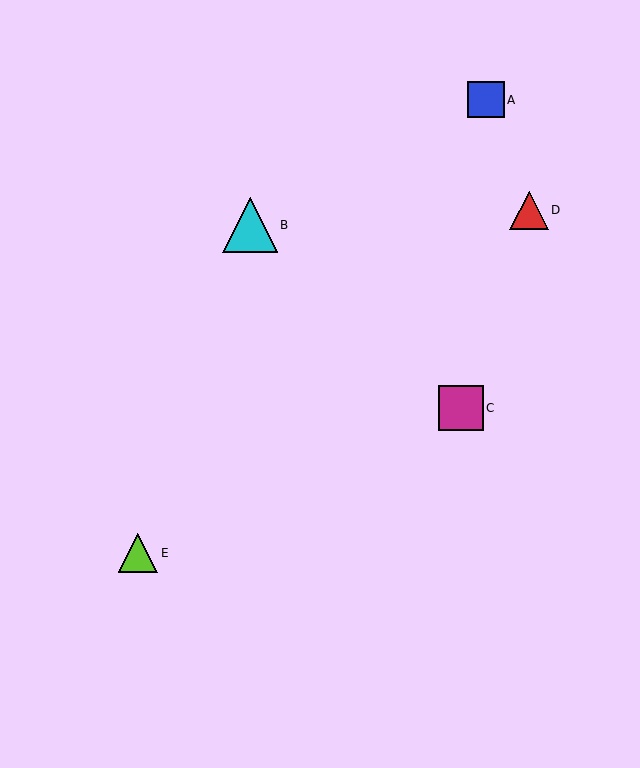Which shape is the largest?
The cyan triangle (labeled B) is the largest.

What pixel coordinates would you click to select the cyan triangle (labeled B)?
Click at (250, 225) to select the cyan triangle B.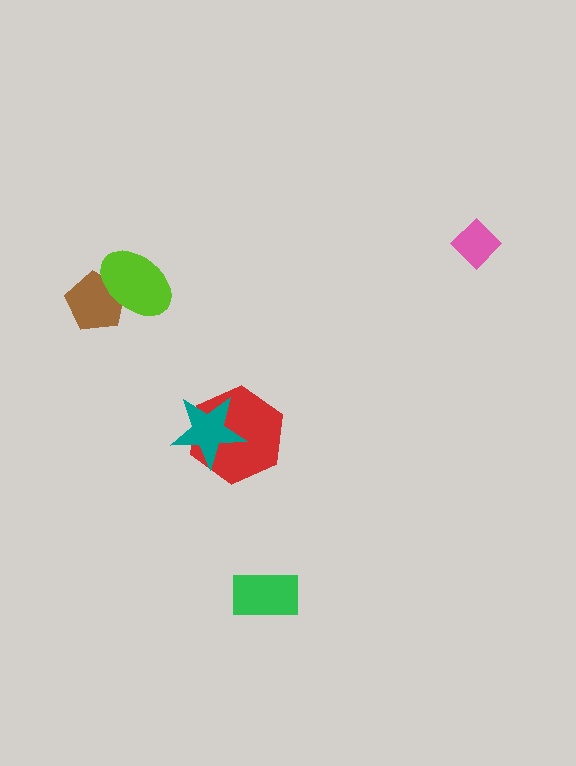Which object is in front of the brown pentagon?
The lime ellipse is in front of the brown pentagon.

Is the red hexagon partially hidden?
Yes, it is partially covered by another shape.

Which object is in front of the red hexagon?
The teal star is in front of the red hexagon.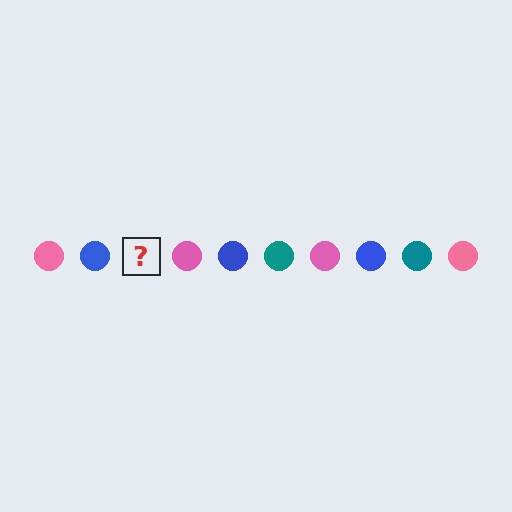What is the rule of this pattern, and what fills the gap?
The rule is that the pattern cycles through pink, blue, teal circles. The gap should be filled with a teal circle.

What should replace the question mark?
The question mark should be replaced with a teal circle.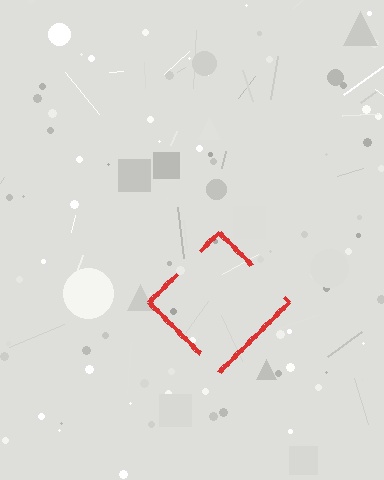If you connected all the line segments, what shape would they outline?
They would outline a diamond.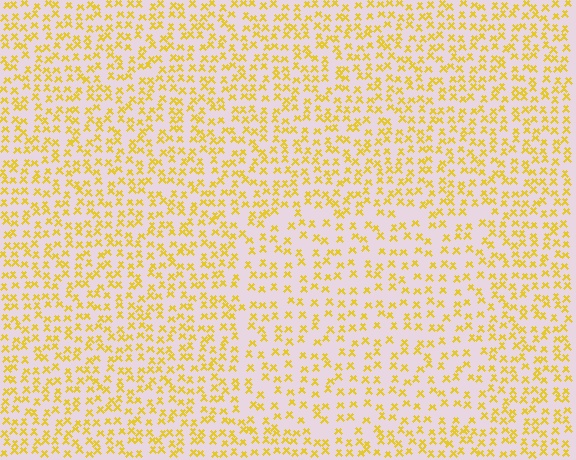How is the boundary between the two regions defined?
The boundary is defined by a change in element density (approximately 1.5x ratio). All elements are the same color, size, and shape.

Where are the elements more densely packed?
The elements are more densely packed outside the rectangle boundary.